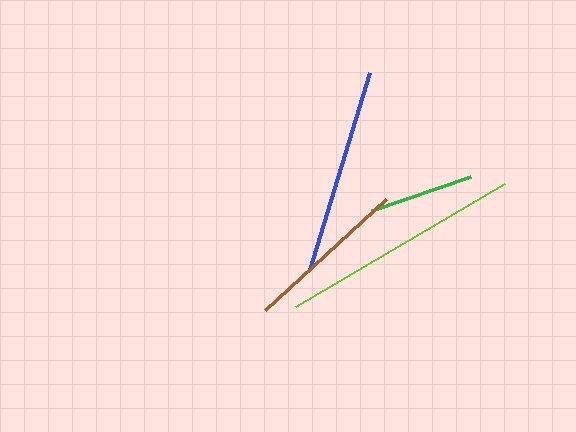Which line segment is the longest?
The lime line is the longest at approximately 242 pixels.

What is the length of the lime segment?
The lime segment is approximately 242 pixels long.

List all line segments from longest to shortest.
From longest to shortest: lime, blue, brown, green.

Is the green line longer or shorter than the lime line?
The lime line is longer than the green line.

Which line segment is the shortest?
The green line is the shortest at approximately 104 pixels.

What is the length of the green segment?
The green segment is approximately 104 pixels long.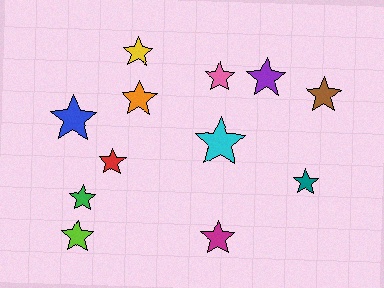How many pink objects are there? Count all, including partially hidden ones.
There is 1 pink object.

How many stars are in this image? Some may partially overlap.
There are 12 stars.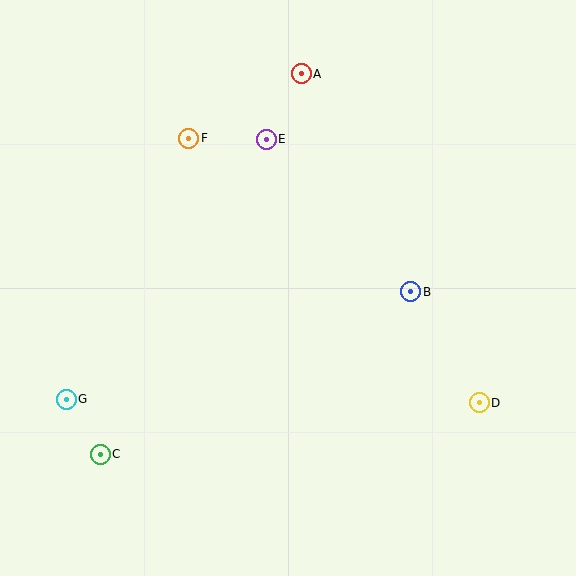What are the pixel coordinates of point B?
Point B is at (411, 292).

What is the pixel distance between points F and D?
The distance between F and D is 393 pixels.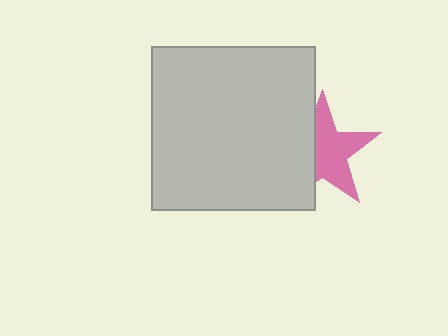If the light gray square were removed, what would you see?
You would see the complete pink star.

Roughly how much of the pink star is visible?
About half of it is visible (roughly 62%).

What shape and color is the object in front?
The object in front is a light gray square.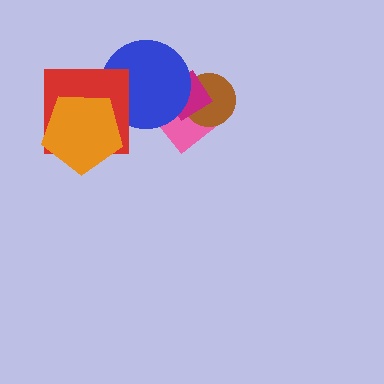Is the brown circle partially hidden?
Yes, it is partially covered by another shape.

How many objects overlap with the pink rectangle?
3 objects overlap with the pink rectangle.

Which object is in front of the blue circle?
The red square is in front of the blue circle.